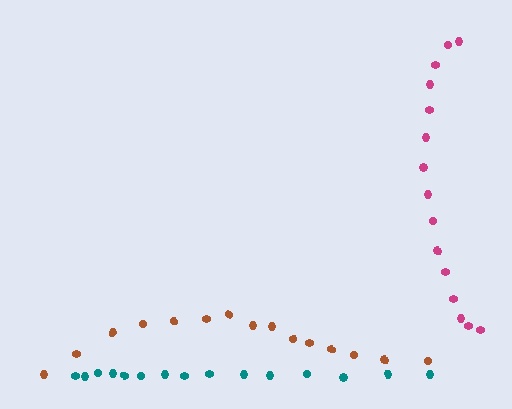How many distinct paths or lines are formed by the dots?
There are 3 distinct paths.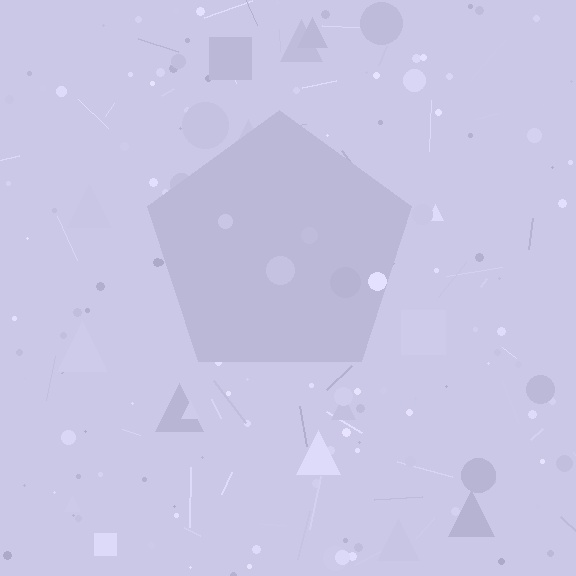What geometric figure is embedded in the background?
A pentagon is embedded in the background.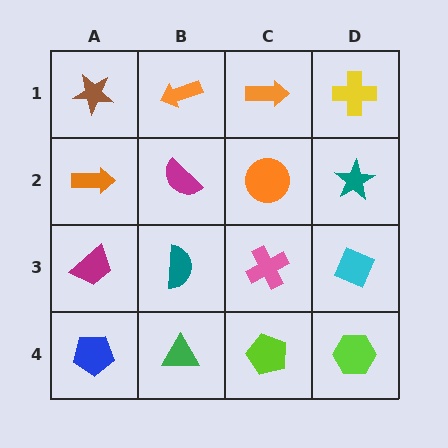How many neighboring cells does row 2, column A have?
3.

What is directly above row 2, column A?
A brown star.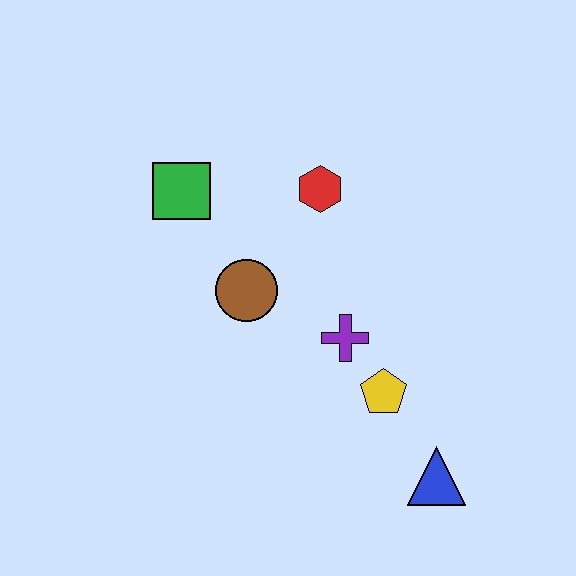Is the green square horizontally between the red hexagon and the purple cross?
No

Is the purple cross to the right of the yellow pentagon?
No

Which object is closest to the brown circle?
The purple cross is closest to the brown circle.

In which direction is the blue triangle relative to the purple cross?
The blue triangle is below the purple cross.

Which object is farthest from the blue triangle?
The green square is farthest from the blue triangle.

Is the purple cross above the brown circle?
No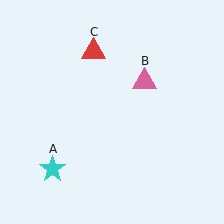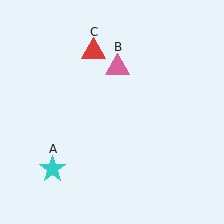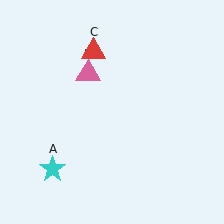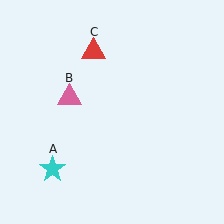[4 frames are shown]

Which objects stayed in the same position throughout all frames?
Cyan star (object A) and red triangle (object C) remained stationary.